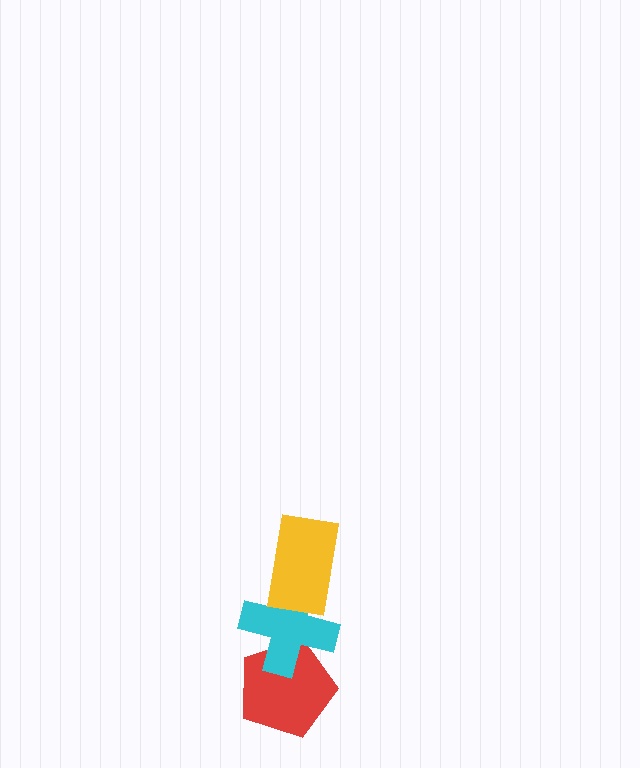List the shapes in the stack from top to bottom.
From top to bottom: the yellow rectangle, the cyan cross, the red pentagon.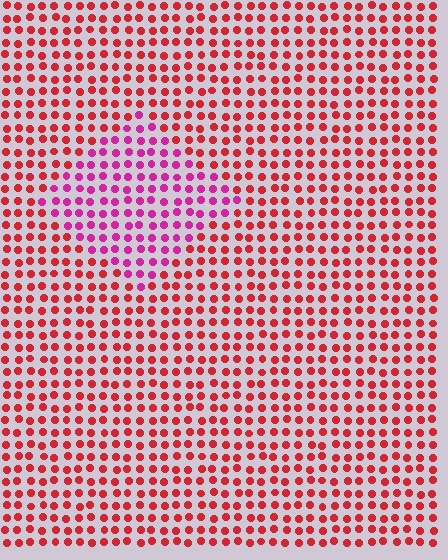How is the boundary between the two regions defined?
The boundary is defined purely by a slight shift in hue (about 39 degrees). Spacing, size, and orientation are identical on both sides.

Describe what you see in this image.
The image is filled with small red elements in a uniform arrangement. A diamond-shaped region is visible where the elements are tinted to a slightly different hue, forming a subtle color boundary.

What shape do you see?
I see a diamond.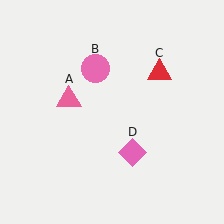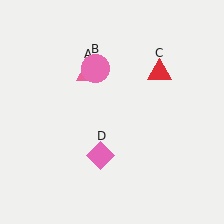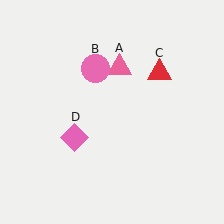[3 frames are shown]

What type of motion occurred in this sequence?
The pink triangle (object A), pink diamond (object D) rotated clockwise around the center of the scene.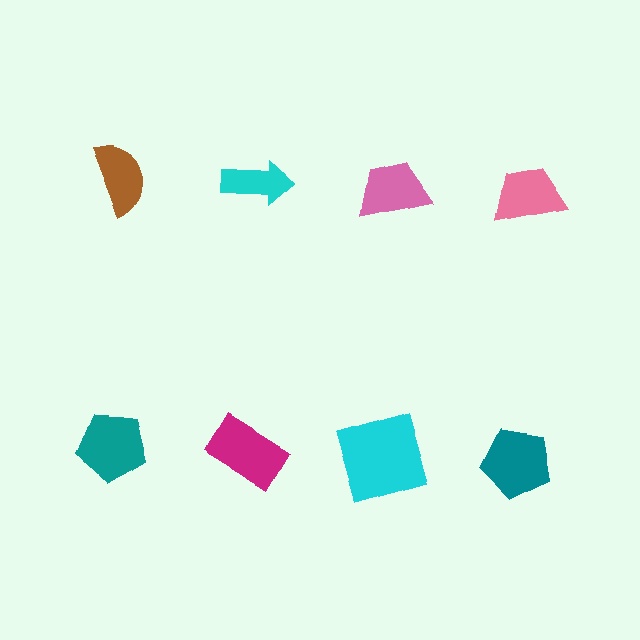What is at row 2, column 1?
A teal pentagon.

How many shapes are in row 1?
4 shapes.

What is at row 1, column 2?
A cyan arrow.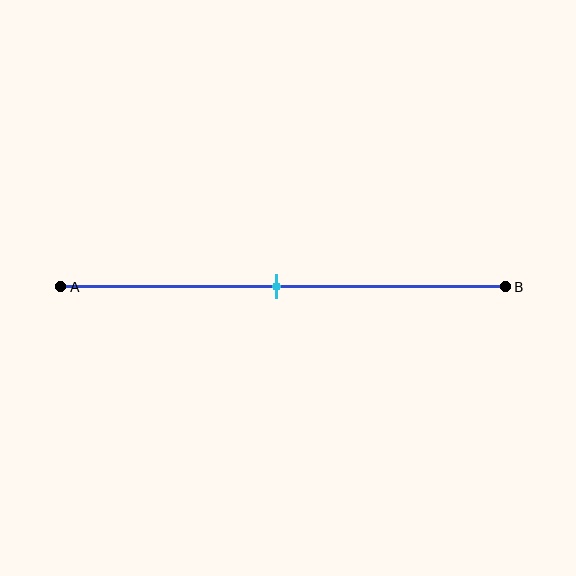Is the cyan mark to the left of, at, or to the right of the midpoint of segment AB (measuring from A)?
The cyan mark is approximately at the midpoint of segment AB.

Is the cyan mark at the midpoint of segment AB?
Yes, the mark is approximately at the midpoint.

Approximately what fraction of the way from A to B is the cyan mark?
The cyan mark is approximately 50% of the way from A to B.